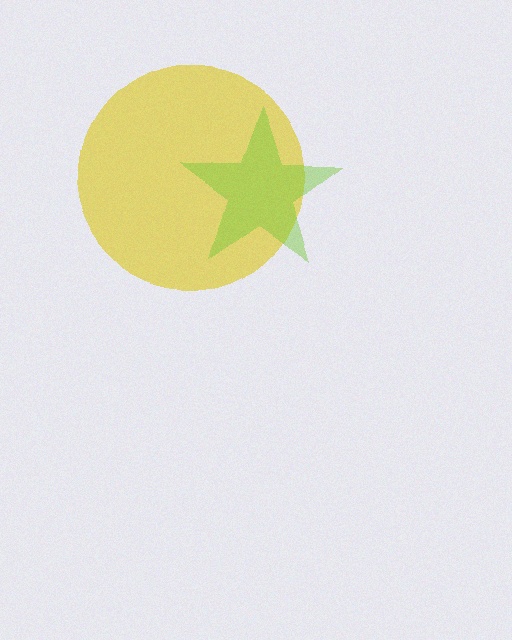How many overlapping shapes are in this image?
There are 2 overlapping shapes in the image.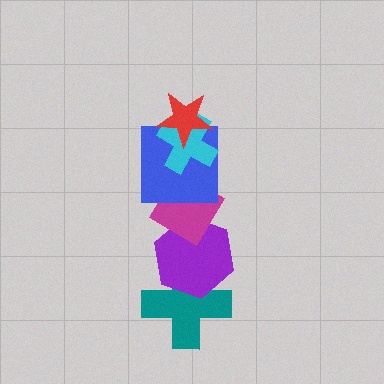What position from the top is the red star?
The red star is 1st from the top.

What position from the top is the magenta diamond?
The magenta diamond is 4th from the top.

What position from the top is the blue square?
The blue square is 3rd from the top.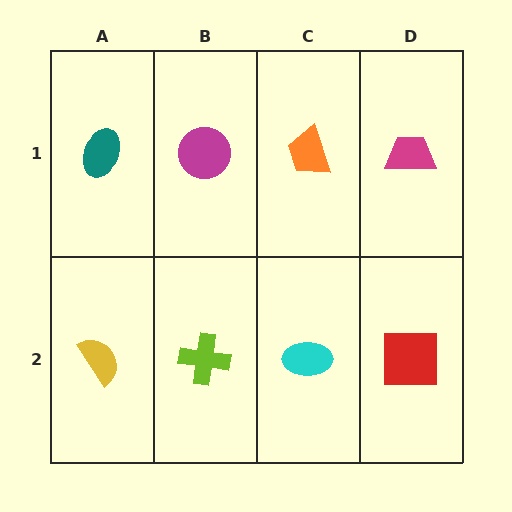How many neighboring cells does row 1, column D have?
2.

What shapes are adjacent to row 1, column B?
A lime cross (row 2, column B), a teal ellipse (row 1, column A), an orange trapezoid (row 1, column C).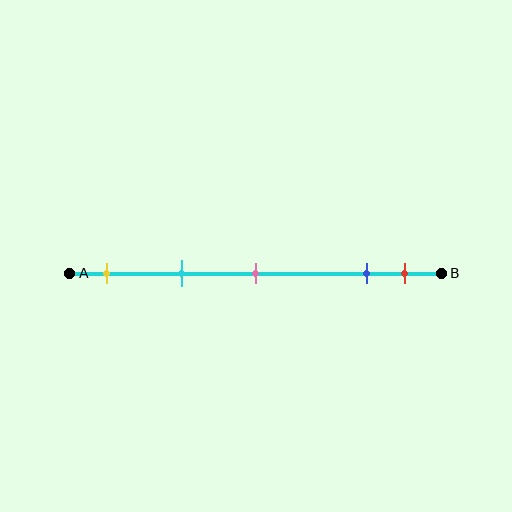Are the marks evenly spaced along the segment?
No, the marks are not evenly spaced.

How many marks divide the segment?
There are 5 marks dividing the segment.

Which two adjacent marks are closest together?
The blue and red marks are the closest adjacent pair.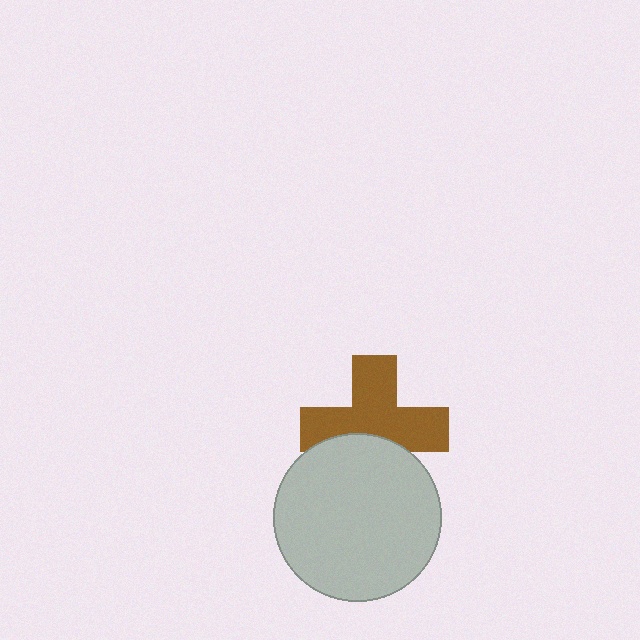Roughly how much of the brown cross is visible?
Most of it is visible (roughly 67%).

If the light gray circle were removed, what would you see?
You would see the complete brown cross.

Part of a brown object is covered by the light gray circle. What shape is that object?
It is a cross.